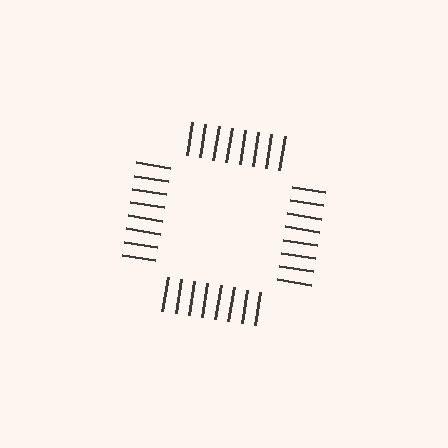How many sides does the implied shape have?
4 sides — the line-ends trace a square.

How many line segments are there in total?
32 — 8 along each of the 4 edges.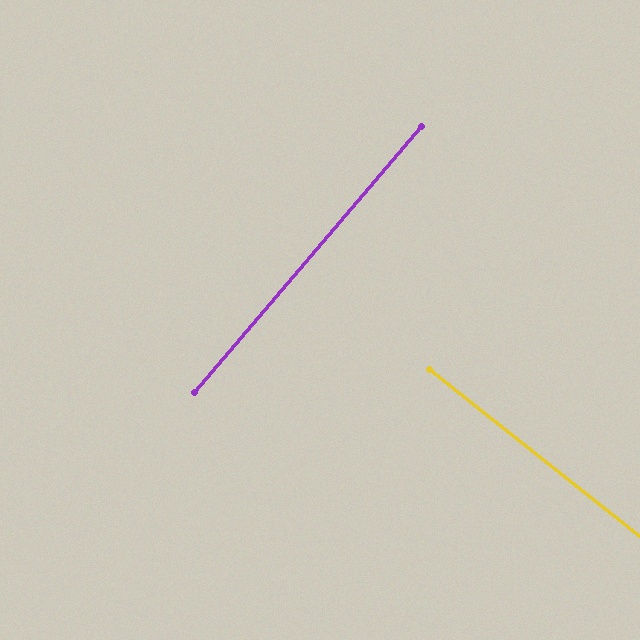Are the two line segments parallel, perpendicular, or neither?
Perpendicular — they meet at approximately 88°.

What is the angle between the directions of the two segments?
Approximately 88 degrees.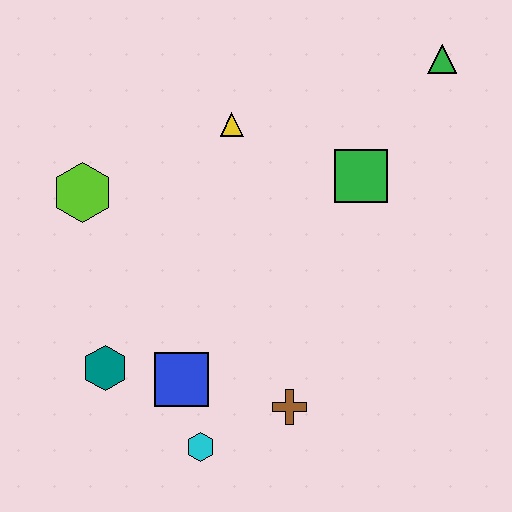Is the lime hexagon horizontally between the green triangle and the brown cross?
No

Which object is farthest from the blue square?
The green triangle is farthest from the blue square.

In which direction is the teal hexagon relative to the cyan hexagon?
The teal hexagon is to the left of the cyan hexagon.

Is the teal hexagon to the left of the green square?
Yes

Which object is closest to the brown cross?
The cyan hexagon is closest to the brown cross.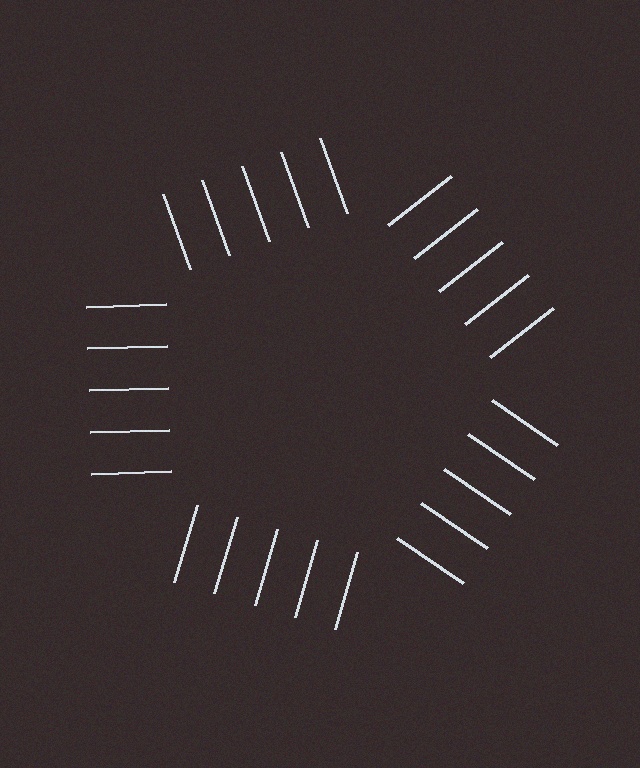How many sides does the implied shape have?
5 sides — the line-ends trace a pentagon.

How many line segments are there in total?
25 — 5 along each of the 5 edges.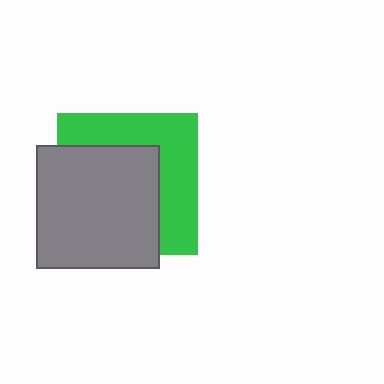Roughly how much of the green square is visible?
A small part of it is visible (roughly 44%).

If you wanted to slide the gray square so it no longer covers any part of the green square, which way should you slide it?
Slide it toward the lower-left — that is the most direct way to separate the two shapes.